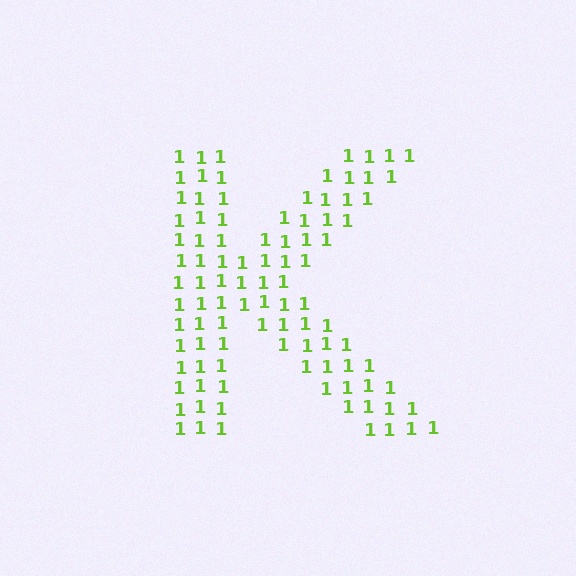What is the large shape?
The large shape is the letter K.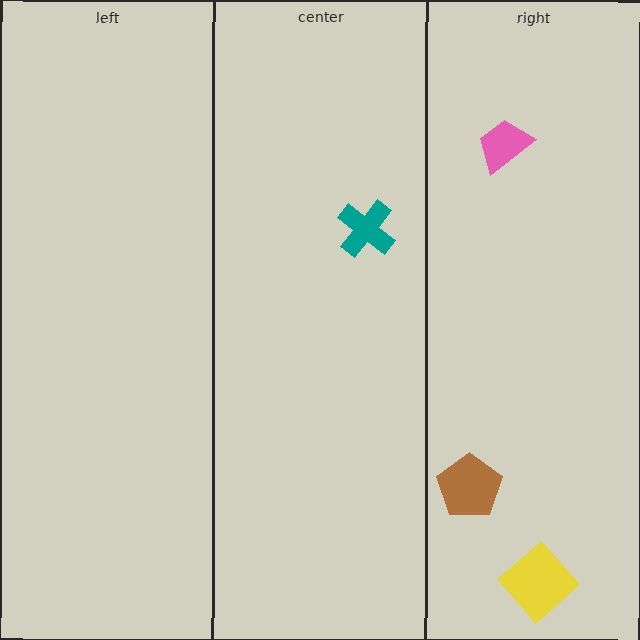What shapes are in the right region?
The yellow diamond, the brown pentagon, the pink trapezoid.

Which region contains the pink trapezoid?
The right region.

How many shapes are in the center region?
1.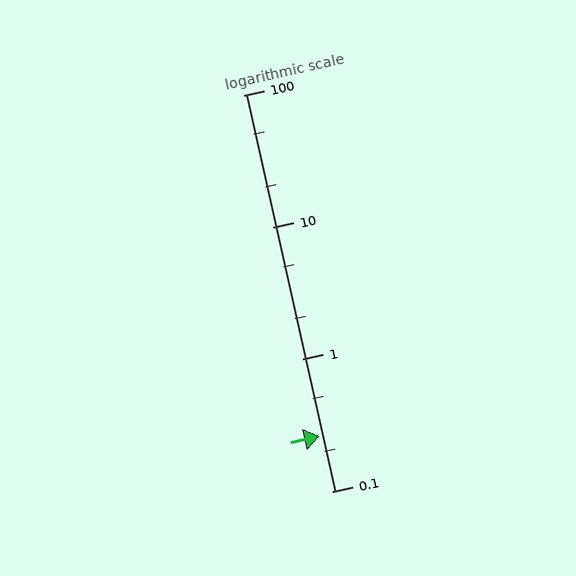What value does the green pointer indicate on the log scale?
The pointer indicates approximately 0.26.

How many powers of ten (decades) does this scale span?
The scale spans 3 decades, from 0.1 to 100.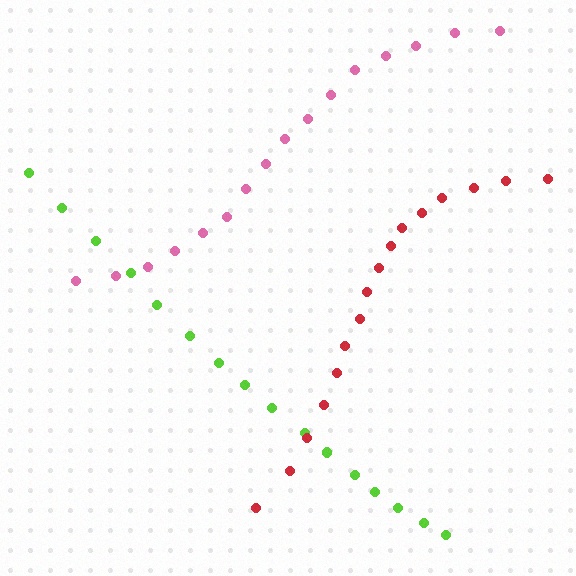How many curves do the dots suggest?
There are 3 distinct paths.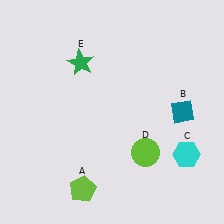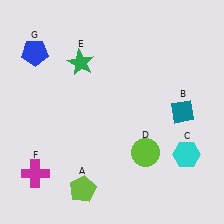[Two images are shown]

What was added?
A magenta cross (F), a blue pentagon (G) were added in Image 2.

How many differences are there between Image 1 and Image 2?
There are 2 differences between the two images.